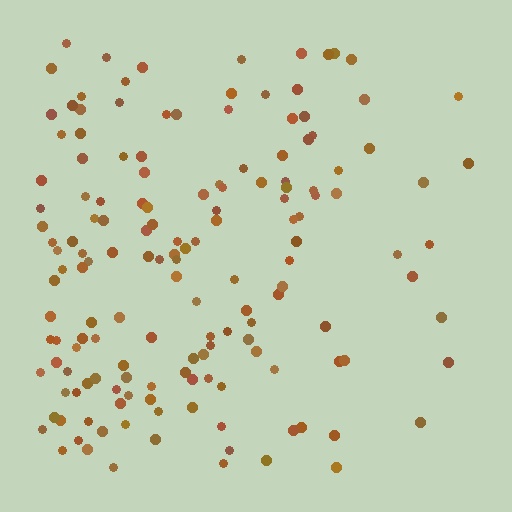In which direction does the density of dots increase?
From right to left, with the left side densest.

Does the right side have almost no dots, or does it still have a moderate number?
Still a moderate number, just noticeably fewer than the left.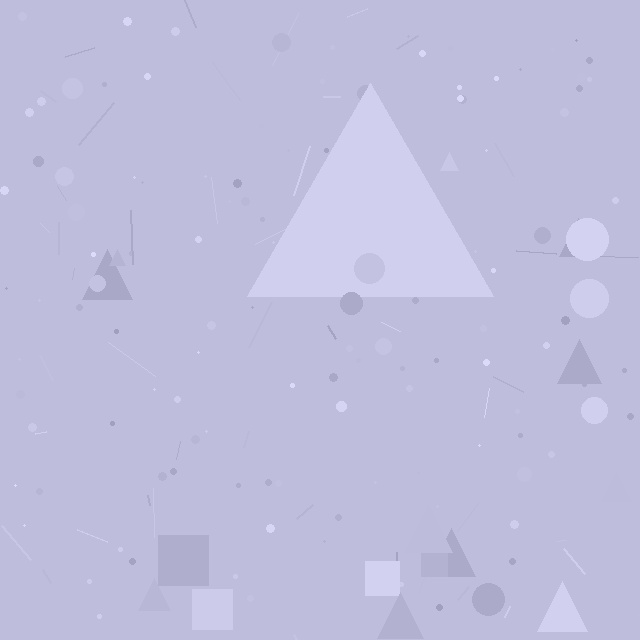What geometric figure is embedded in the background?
A triangle is embedded in the background.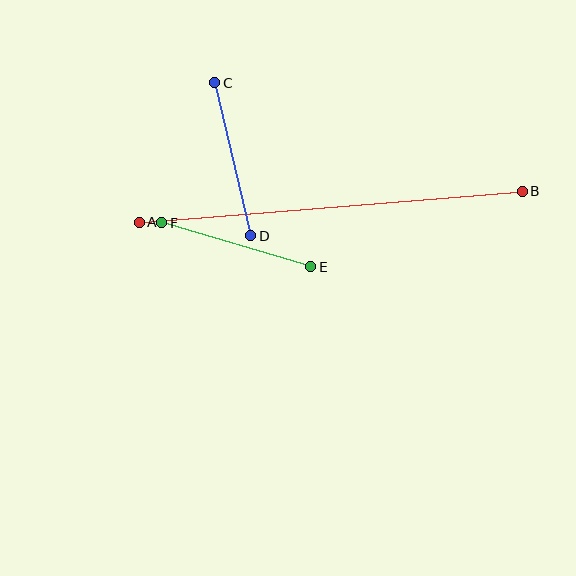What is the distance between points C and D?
The distance is approximately 157 pixels.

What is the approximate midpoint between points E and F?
The midpoint is at approximately (236, 245) pixels.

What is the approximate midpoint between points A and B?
The midpoint is at approximately (331, 207) pixels.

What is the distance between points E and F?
The distance is approximately 155 pixels.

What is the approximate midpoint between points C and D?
The midpoint is at approximately (233, 159) pixels.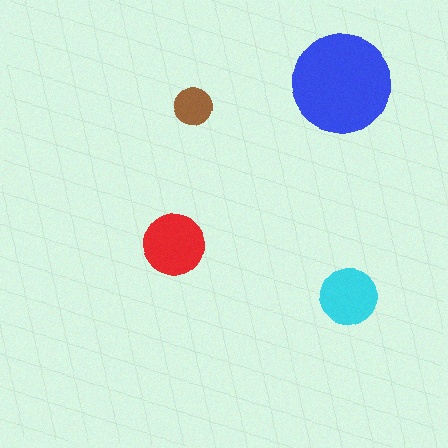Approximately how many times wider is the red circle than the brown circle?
About 1.5 times wider.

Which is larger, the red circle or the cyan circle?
The red one.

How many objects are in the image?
There are 4 objects in the image.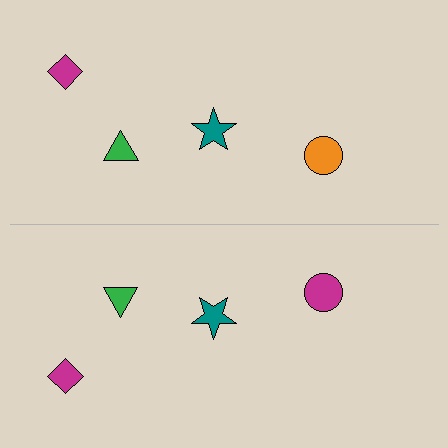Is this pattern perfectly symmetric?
No, the pattern is not perfectly symmetric. The magenta circle on the bottom side breaks the symmetry — its mirror counterpart is orange.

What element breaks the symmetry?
The magenta circle on the bottom side breaks the symmetry — its mirror counterpart is orange.